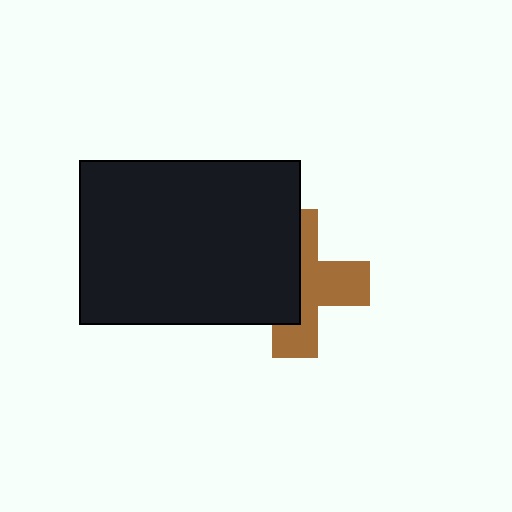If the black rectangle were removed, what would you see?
You would see the complete brown cross.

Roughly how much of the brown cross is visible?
About half of it is visible (roughly 49%).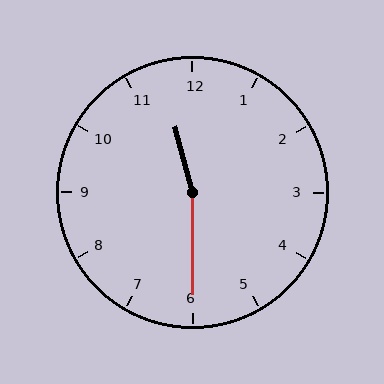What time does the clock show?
11:30.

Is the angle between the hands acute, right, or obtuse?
It is obtuse.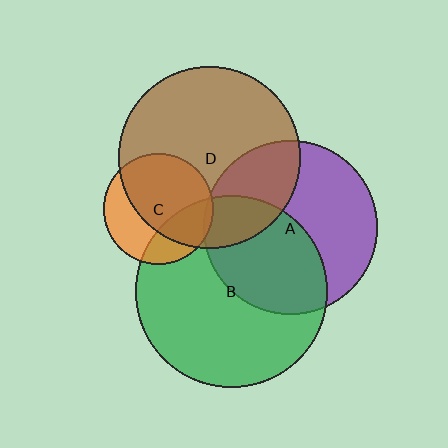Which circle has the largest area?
Circle B (green).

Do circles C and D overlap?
Yes.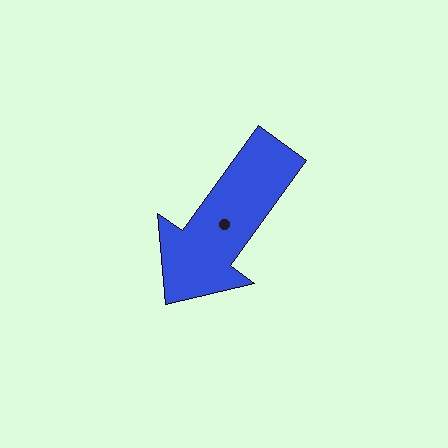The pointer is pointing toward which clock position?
Roughly 7 o'clock.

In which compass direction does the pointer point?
Southwest.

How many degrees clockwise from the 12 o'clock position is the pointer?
Approximately 216 degrees.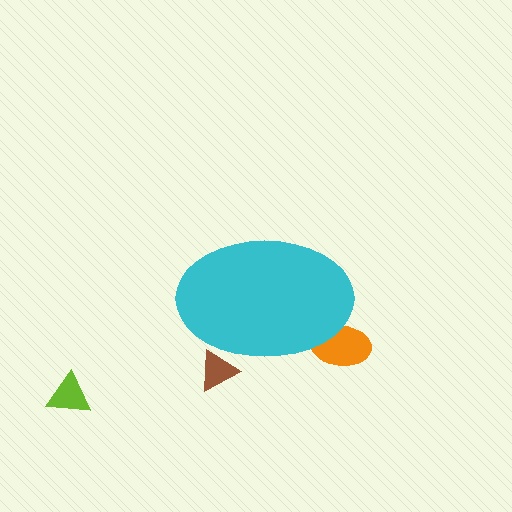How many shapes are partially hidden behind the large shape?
2 shapes are partially hidden.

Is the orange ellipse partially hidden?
Yes, the orange ellipse is partially hidden behind the cyan ellipse.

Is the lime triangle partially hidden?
No, the lime triangle is fully visible.